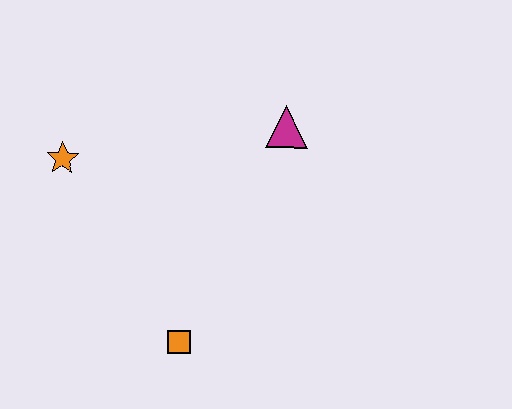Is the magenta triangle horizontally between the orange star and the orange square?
No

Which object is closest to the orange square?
The orange star is closest to the orange square.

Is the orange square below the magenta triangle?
Yes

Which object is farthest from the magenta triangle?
The orange square is farthest from the magenta triangle.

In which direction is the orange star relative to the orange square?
The orange star is above the orange square.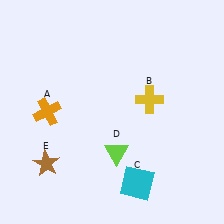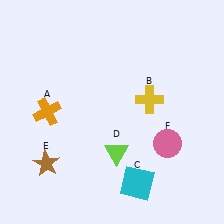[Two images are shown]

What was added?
A pink circle (F) was added in Image 2.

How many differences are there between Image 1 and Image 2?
There is 1 difference between the two images.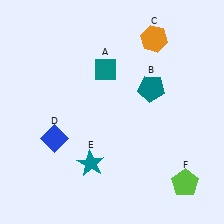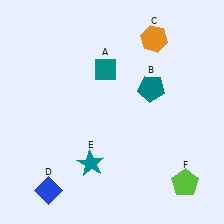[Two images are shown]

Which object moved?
The blue diamond (D) moved down.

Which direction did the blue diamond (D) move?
The blue diamond (D) moved down.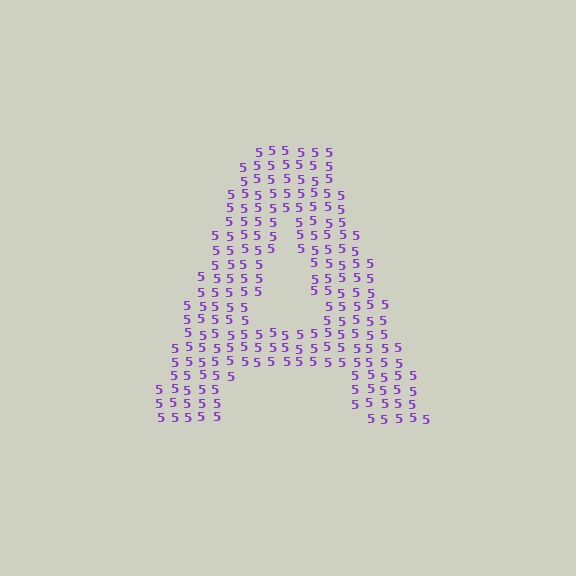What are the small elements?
The small elements are digit 5's.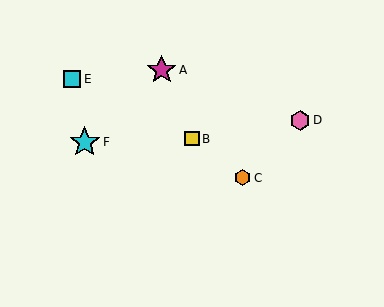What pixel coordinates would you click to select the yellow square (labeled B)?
Click at (192, 139) to select the yellow square B.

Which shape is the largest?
The cyan star (labeled F) is the largest.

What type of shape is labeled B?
Shape B is a yellow square.